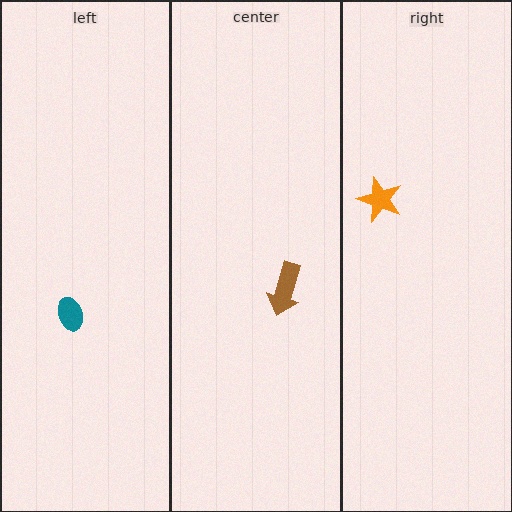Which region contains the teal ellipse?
The left region.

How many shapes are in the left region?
1.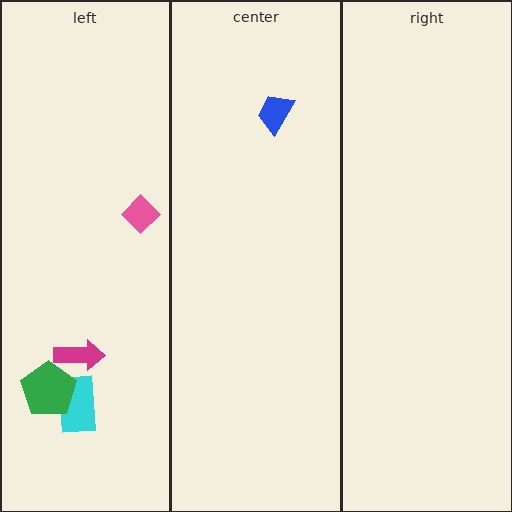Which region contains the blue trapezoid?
The center region.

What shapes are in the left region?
The cyan rectangle, the magenta arrow, the pink diamond, the green pentagon.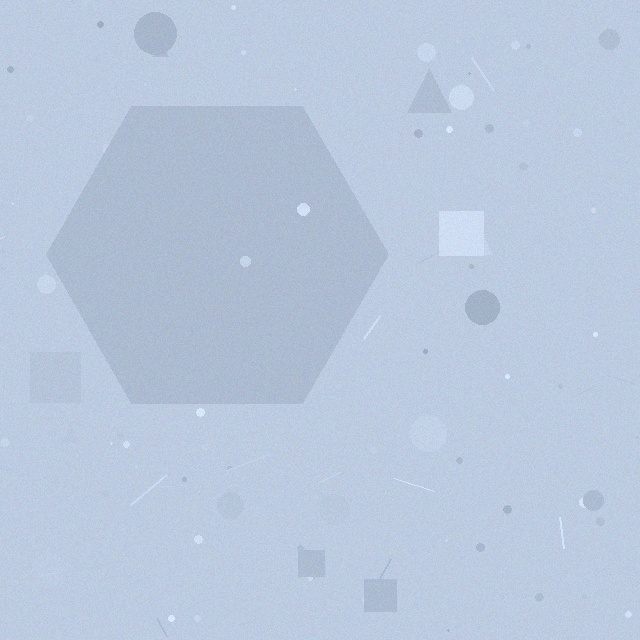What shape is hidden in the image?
A hexagon is hidden in the image.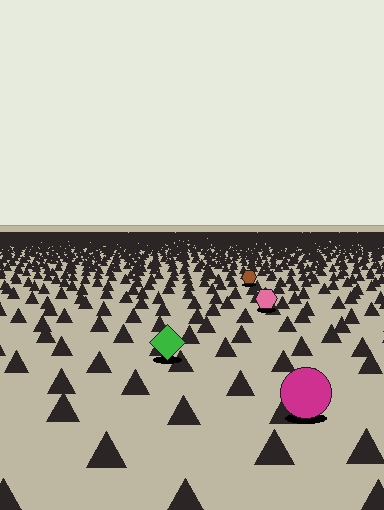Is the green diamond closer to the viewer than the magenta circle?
No. The magenta circle is closer — you can tell from the texture gradient: the ground texture is coarser near it.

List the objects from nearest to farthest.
From nearest to farthest: the magenta circle, the green diamond, the pink hexagon, the brown hexagon.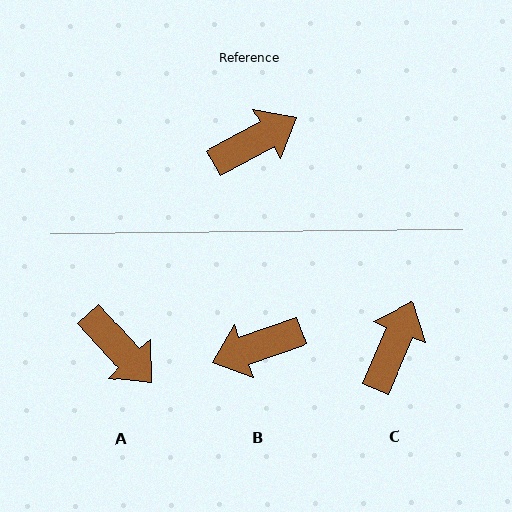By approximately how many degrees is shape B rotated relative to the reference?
Approximately 171 degrees counter-clockwise.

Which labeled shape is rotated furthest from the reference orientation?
B, about 171 degrees away.